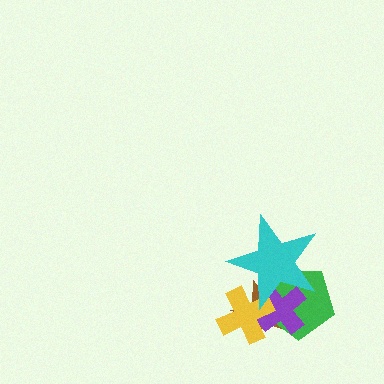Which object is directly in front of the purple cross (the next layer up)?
The yellow cross is directly in front of the purple cross.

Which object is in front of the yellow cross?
The cyan star is in front of the yellow cross.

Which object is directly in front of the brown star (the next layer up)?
The green pentagon is directly in front of the brown star.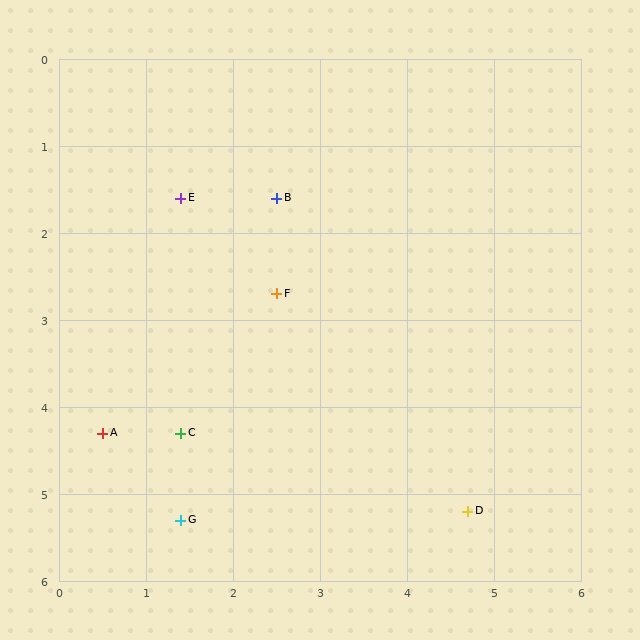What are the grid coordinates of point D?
Point D is at approximately (4.7, 5.2).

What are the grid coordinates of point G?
Point G is at approximately (1.4, 5.3).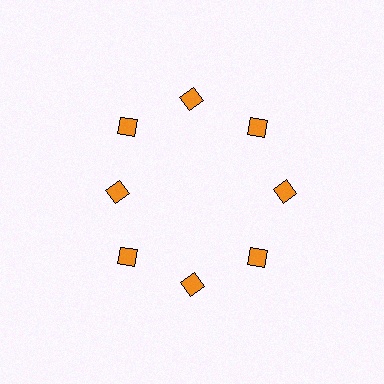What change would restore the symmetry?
The symmetry would be restored by moving it outward, back onto the ring so that all 8 diamonds sit at equal angles and equal distance from the center.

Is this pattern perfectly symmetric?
No. The 8 orange diamonds are arranged in a ring, but one element near the 9 o'clock position is pulled inward toward the center, breaking the 8-fold rotational symmetry.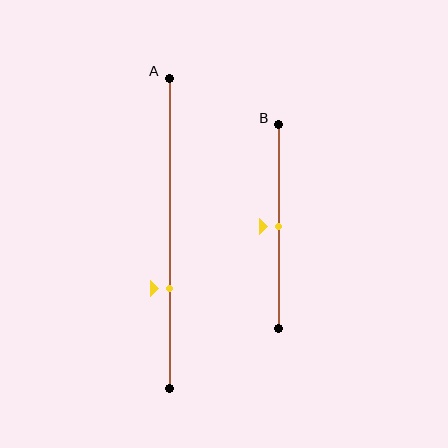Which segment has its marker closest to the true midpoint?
Segment B has its marker closest to the true midpoint.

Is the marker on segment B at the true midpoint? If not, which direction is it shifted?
Yes, the marker on segment B is at the true midpoint.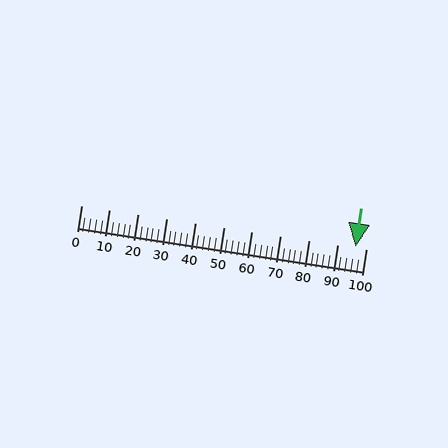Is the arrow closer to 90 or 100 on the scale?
The arrow is closer to 100.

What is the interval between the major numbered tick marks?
The major tick marks are spaced 10 units apart.